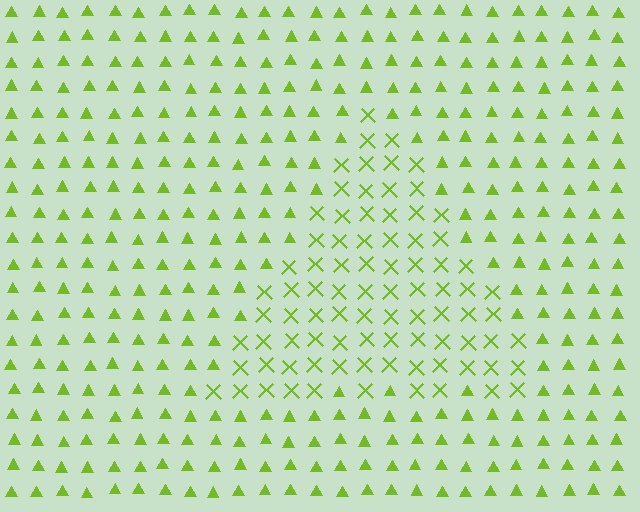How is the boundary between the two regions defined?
The boundary is defined by a change in element shape: X marks inside vs. triangles outside. All elements share the same color and spacing.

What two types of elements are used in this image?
The image uses X marks inside the triangle region and triangles outside it.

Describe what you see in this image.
The image is filled with small lime elements arranged in a uniform grid. A triangle-shaped region contains X marks, while the surrounding area contains triangles. The boundary is defined purely by the change in element shape.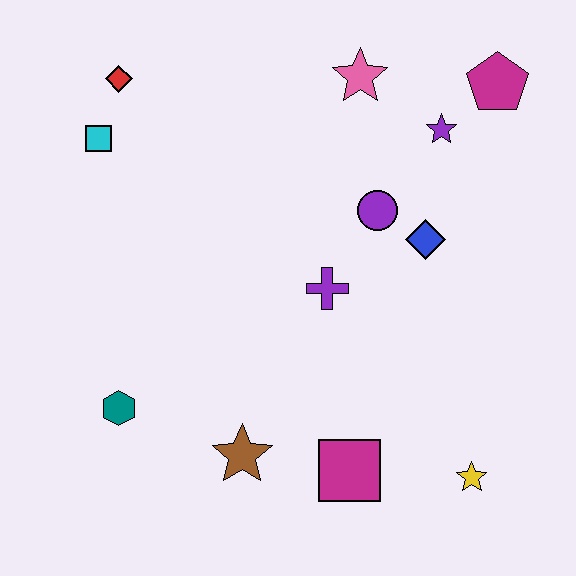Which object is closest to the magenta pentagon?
The purple star is closest to the magenta pentagon.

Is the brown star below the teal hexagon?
Yes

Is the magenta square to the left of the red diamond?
No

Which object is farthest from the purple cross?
The red diamond is farthest from the purple cross.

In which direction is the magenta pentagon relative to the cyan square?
The magenta pentagon is to the right of the cyan square.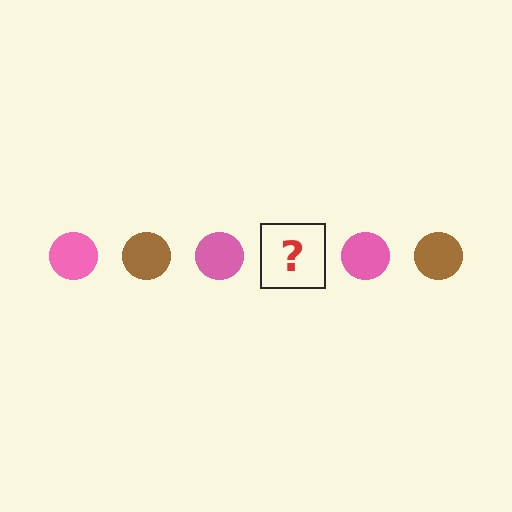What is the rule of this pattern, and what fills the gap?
The rule is that the pattern cycles through pink, brown circles. The gap should be filled with a brown circle.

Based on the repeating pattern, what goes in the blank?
The blank should be a brown circle.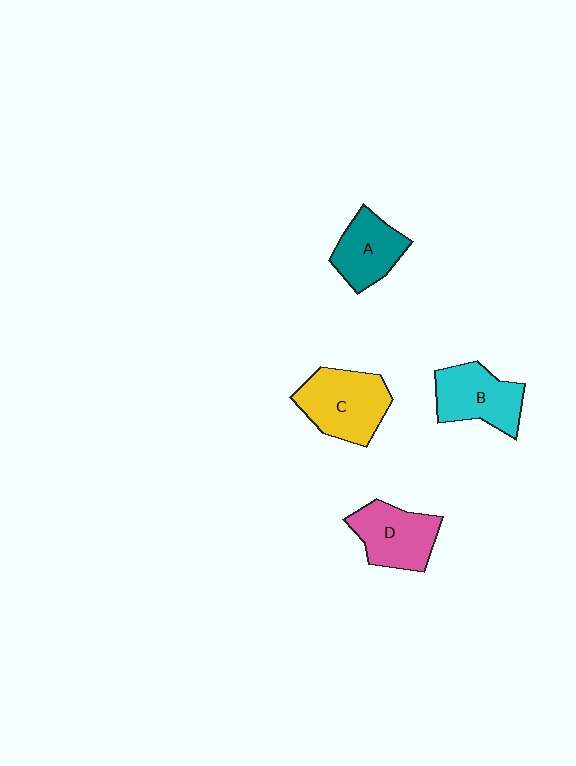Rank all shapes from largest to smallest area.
From largest to smallest: C (yellow), B (cyan), D (pink), A (teal).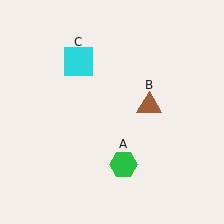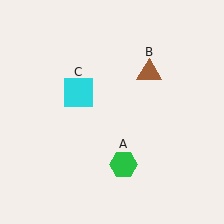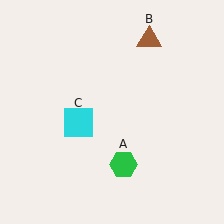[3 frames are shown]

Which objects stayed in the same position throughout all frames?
Green hexagon (object A) remained stationary.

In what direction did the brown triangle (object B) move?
The brown triangle (object B) moved up.